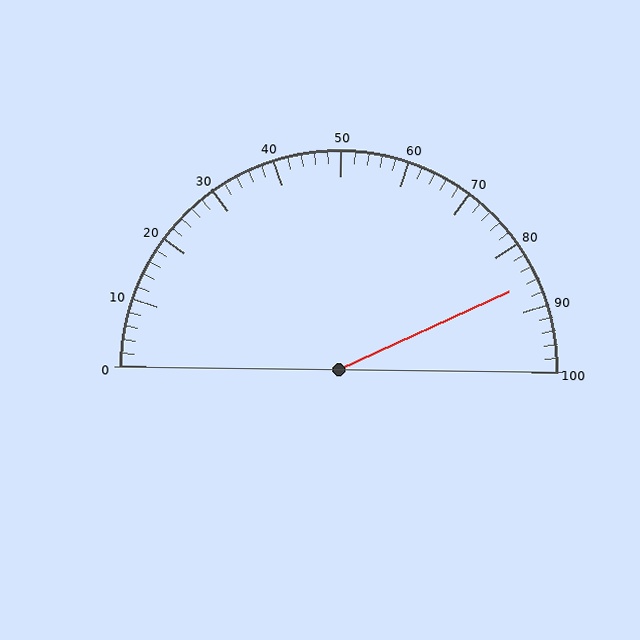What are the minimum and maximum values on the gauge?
The gauge ranges from 0 to 100.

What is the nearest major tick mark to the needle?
The nearest major tick mark is 90.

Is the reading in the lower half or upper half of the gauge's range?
The reading is in the upper half of the range (0 to 100).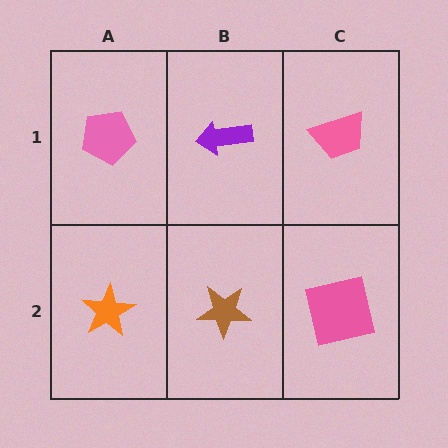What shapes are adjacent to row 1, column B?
A brown star (row 2, column B), a pink pentagon (row 1, column A), a pink trapezoid (row 1, column C).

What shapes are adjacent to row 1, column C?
A pink square (row 2, column C), a purple arrow (row 1, column B).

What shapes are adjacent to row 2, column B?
A purple arrow (row 1, column B), an orange star (row 2, column A), a pink square (row 2, column C).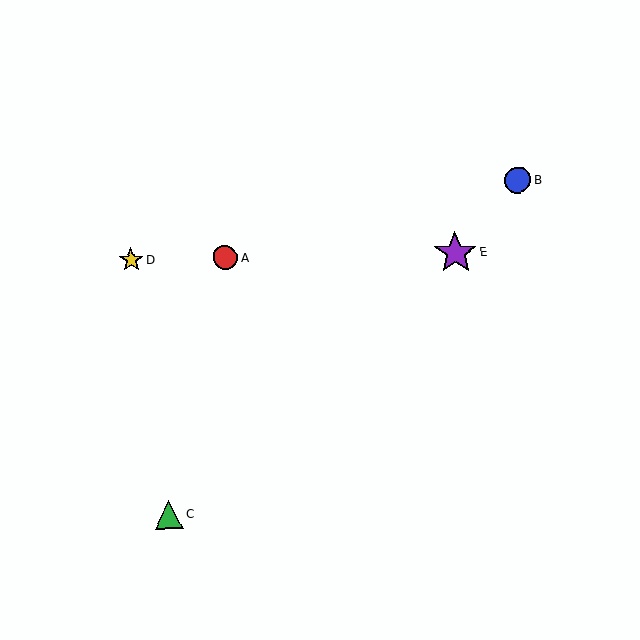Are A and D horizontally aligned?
Yes, both are at y≈258.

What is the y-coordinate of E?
Object E is at y≈253.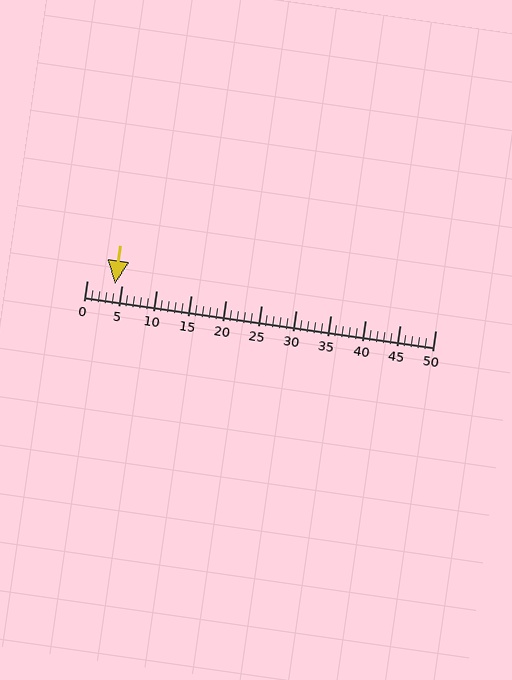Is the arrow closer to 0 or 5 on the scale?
The arrow is closer to 5.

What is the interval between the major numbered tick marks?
The major tick marks are spaced 5 units apart.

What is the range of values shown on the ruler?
The ruler shows values from 0 to 50.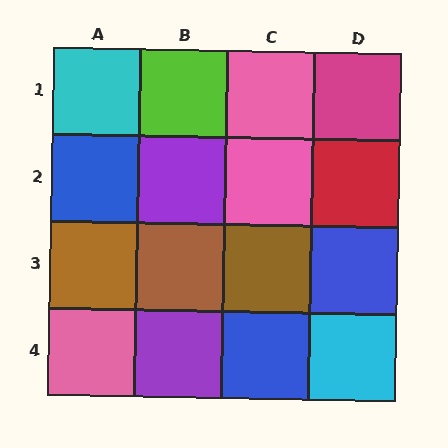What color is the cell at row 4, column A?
Pink.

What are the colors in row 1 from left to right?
Cyan, lime, pink, magenta.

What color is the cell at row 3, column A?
Brown.